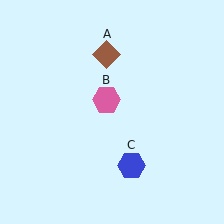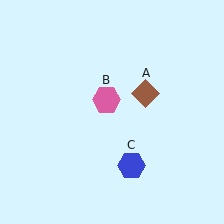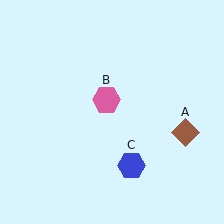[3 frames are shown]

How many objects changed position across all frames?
1 object changed position: brown diamond (object A).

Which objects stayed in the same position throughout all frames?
Pink hexagon (object B) and blue hexagon (object C) remained stationary.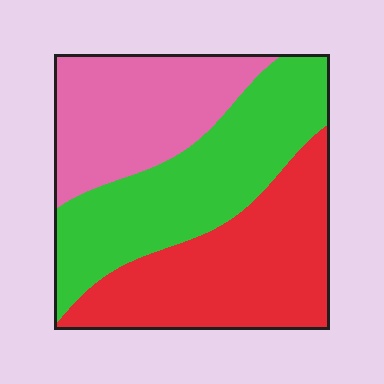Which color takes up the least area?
Pink, at roughly 30%.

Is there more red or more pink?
Red.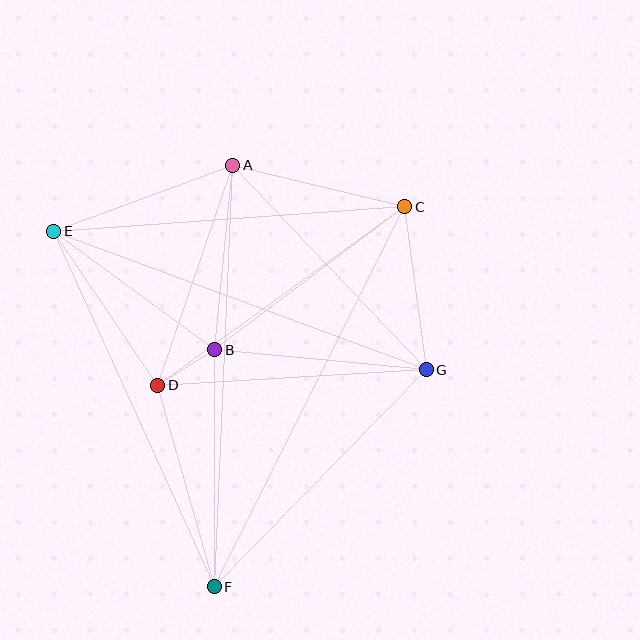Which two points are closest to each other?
Points B and D are closest to each other.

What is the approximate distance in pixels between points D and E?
The distance between D and E is approximately 186 pixels.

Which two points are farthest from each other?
Points C and F are farthest from each other.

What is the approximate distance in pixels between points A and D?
The distance between A and D is approximately 233 pixels.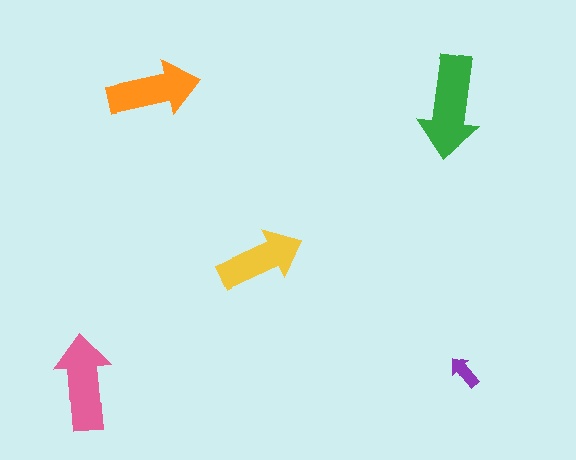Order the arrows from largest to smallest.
the green one, the pink one, the orange one, the yellow one, the purple one.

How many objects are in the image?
There are 5 objects in the image.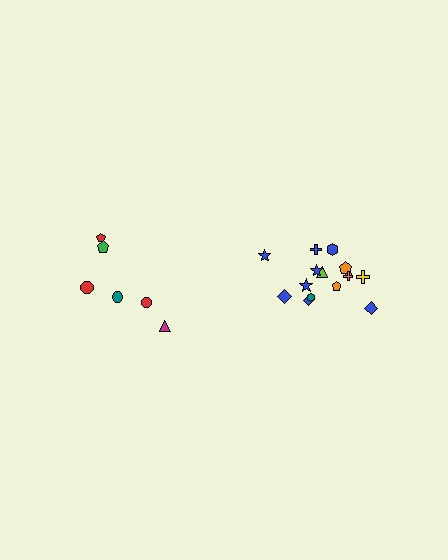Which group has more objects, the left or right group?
The right group.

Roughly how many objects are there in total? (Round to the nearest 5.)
Roughly 20 objects in total.